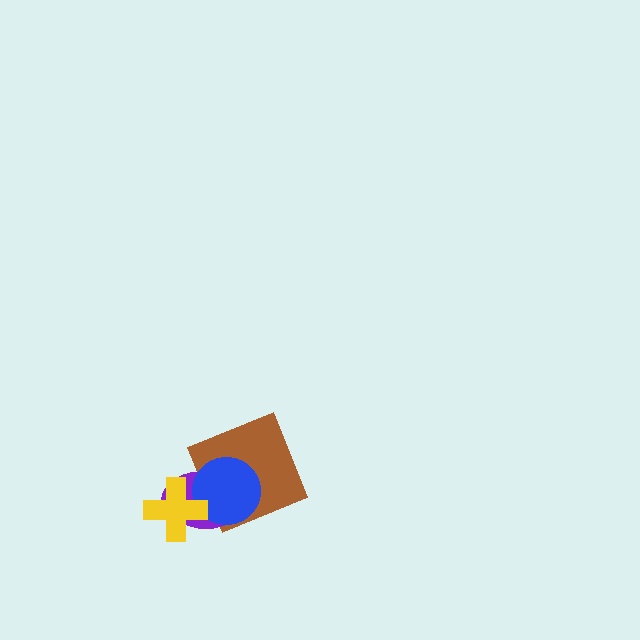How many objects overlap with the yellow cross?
2 objects overlap with the yellow cross.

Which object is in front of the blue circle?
The yellow cross is in front of the blue circle.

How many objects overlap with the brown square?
2 objects overlap with the brown square.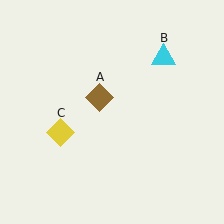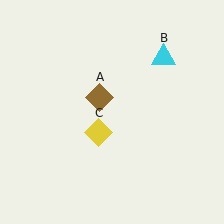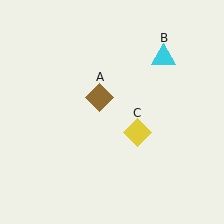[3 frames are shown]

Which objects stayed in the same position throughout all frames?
Brown diamond (object A) and cyan triangle (object B) remained stationary.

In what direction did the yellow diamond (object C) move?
The yellow diamond (object C) moved right.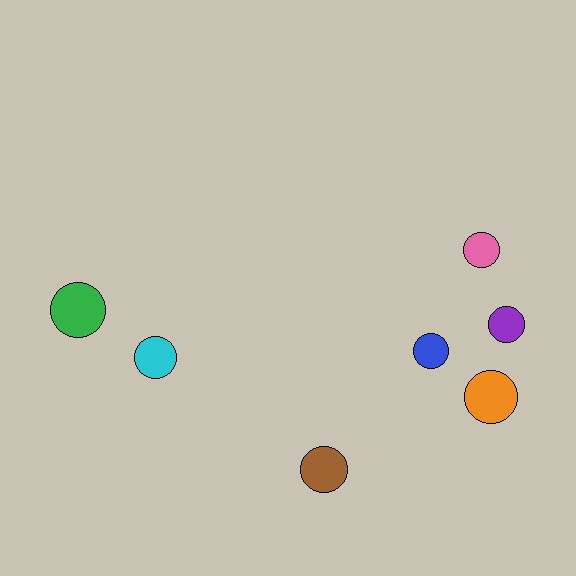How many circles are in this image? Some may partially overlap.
There are 7 circles.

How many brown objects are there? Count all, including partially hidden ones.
There is 1 brown object.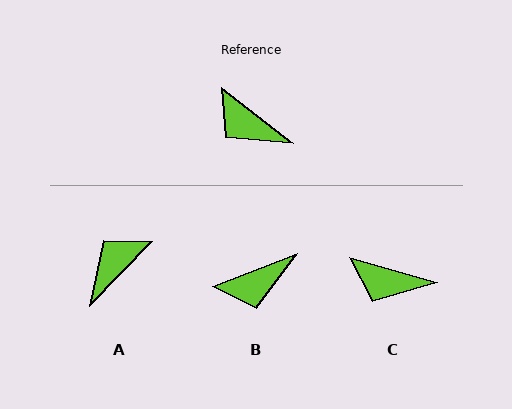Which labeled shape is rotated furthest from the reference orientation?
A, about 96 degrees away.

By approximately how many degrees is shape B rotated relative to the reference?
Approximately 59 degrees counter-clockwise.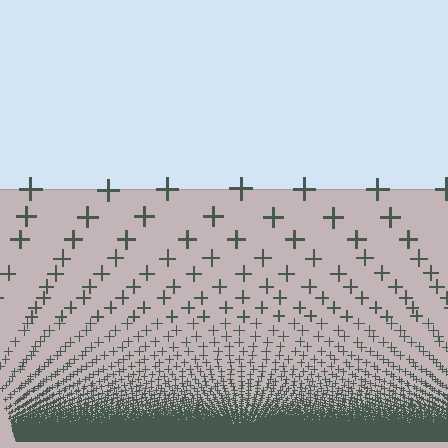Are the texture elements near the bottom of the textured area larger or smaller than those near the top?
Smaller. The gradient is inverted — elements near the bottom are smaller and denser.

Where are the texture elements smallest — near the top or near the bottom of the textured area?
Near the bottom.